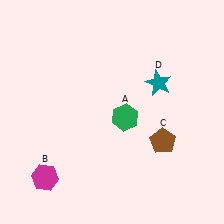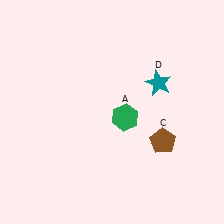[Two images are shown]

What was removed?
The magenta hexagon (B) was removed in Image 2.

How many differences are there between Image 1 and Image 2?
There is 1 difference between the two images.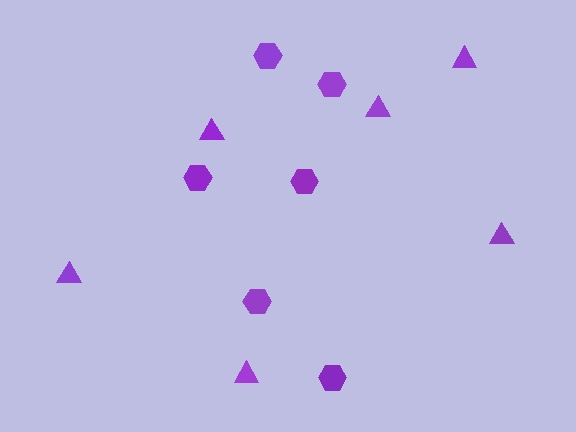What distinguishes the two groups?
There are 2 groups: one group of hexagons (6) and one group of triangles (6).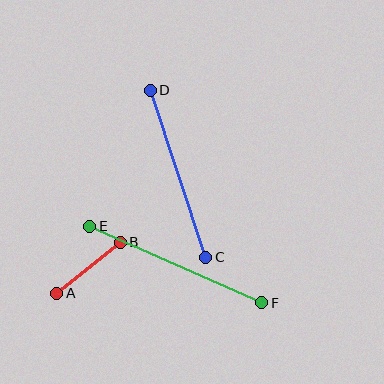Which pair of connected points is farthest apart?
Points E and F are farthest apart.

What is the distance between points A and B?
The distance is approximately 82 pixels.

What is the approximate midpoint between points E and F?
The midpoint is at approximately (176, 265) pixels.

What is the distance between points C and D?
The distance is approximately 176 pixels.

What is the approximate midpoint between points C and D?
The midpoint is at approximately (178, 174) pixels.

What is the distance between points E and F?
The distance is approximately 188 pixels.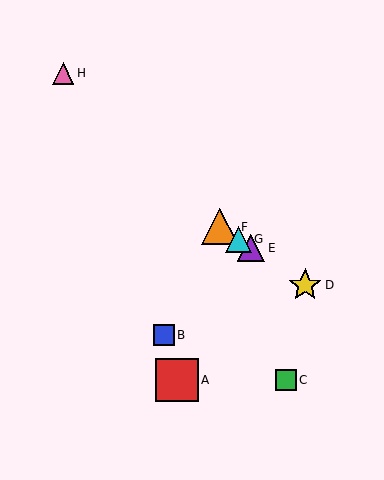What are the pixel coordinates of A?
Object A is at (177, 380).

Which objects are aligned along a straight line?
Objects D, E, F, G are aligned along a straight line.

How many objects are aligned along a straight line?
4 objects (D, E, F, G) are aligned along a straight line.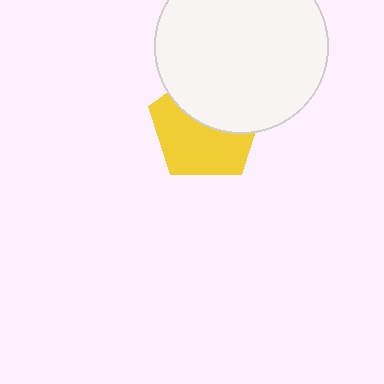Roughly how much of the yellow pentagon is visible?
About half of it is visible (roughly 56%).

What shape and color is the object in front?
The object in front is a white circle.